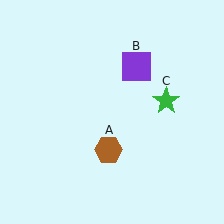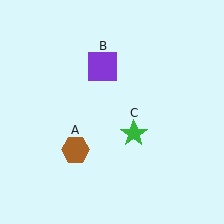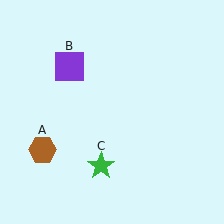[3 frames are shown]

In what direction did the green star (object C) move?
The green star (object C) moved down and to the left.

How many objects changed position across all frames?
3 objects changed position: brown hexagon (object A), purple square (object B), green star (object C).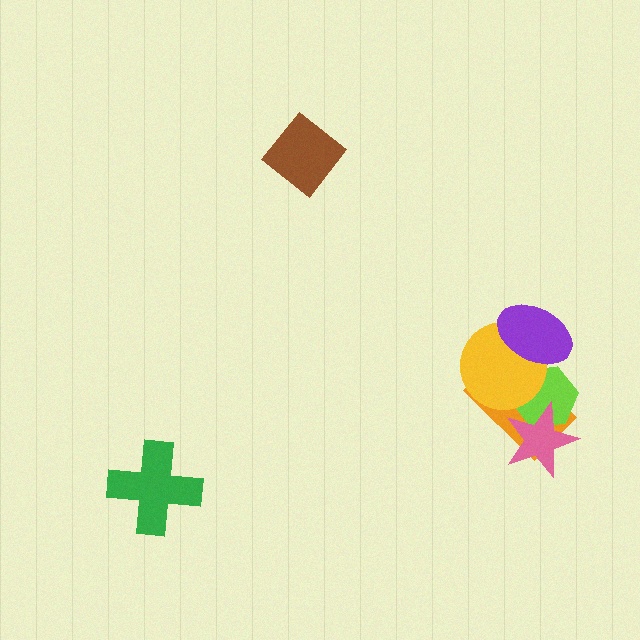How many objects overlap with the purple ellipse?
3 objects overlap with the purple ellipse.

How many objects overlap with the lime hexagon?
4 objects overlap with the lime hexagon.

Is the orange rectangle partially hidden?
Yes, it is partially covered by another shape.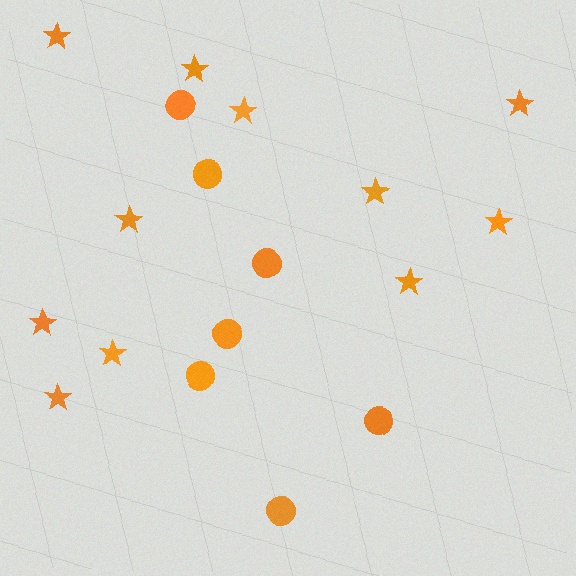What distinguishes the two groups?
There are 2 groups: one group of circles (7) and one group of stars (11).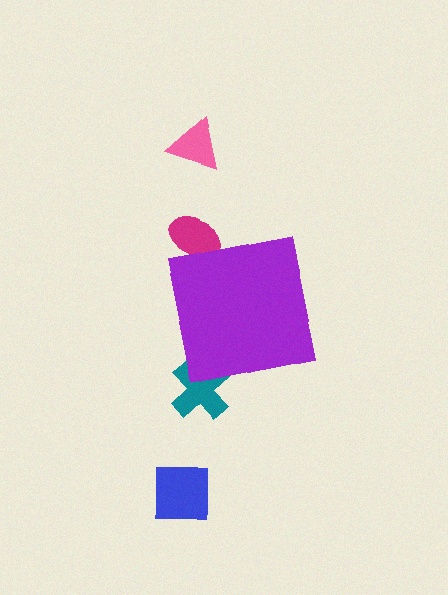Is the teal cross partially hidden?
Yes, the teal cross is partially hidden behind the purple square.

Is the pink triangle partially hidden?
No, the pink triangle is fully visible.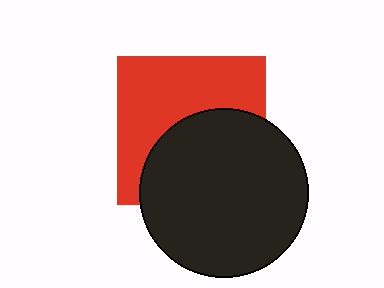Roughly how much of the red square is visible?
About half of it is visible (roughly 52%).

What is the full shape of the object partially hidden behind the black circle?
The partially hidden object is a red square.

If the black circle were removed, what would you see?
You would see the complete red square.